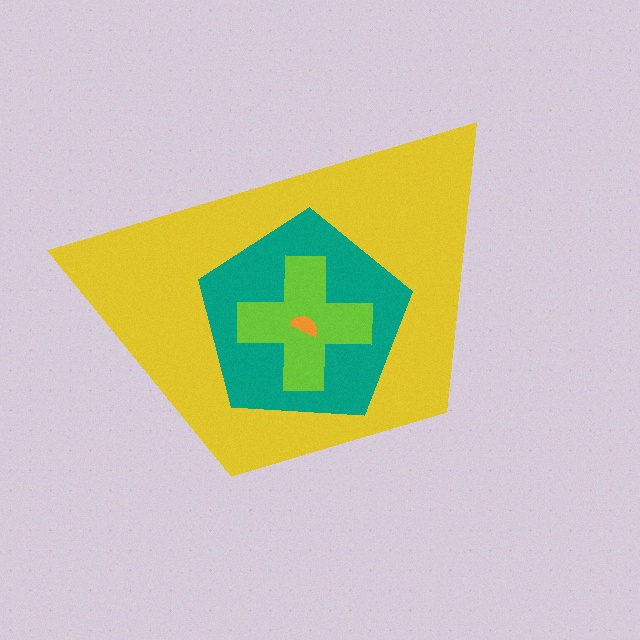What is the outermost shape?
The yellow trapezoid.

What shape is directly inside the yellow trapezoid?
The teal pentagon.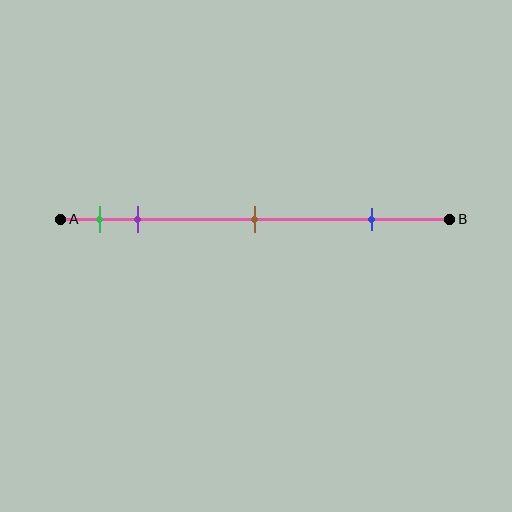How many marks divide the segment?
There are 4 marks dividing the segment.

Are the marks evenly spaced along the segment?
No, the marks are not evenly spaced.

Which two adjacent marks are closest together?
The green and purple marks are the closest adjacent pair.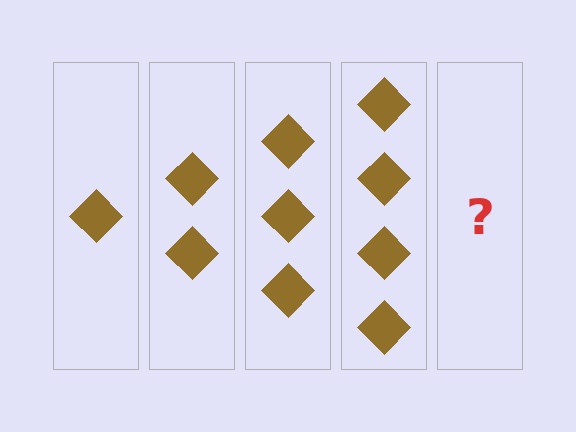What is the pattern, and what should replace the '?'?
The pattern is that each step adds one more diamond. The '?' should be 5 diamonds.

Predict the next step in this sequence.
The next step is 5 diamonds.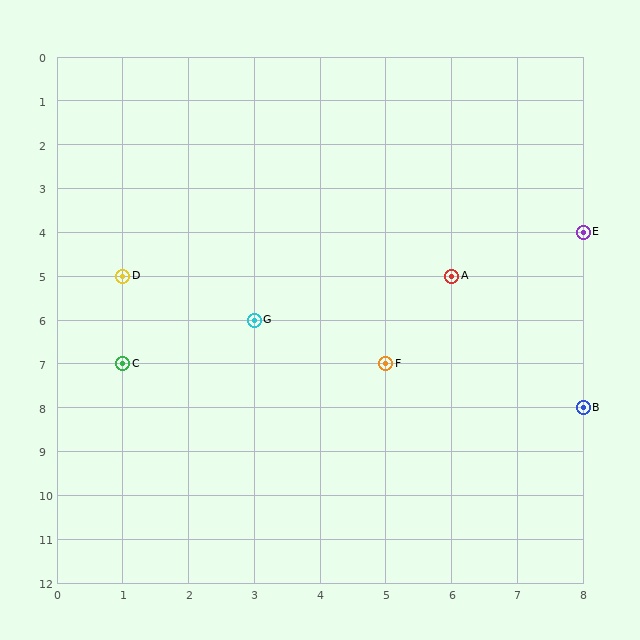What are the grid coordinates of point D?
Point D is at grid coordinates (1, 5).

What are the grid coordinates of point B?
Point B is at grid coordinates (8, 8).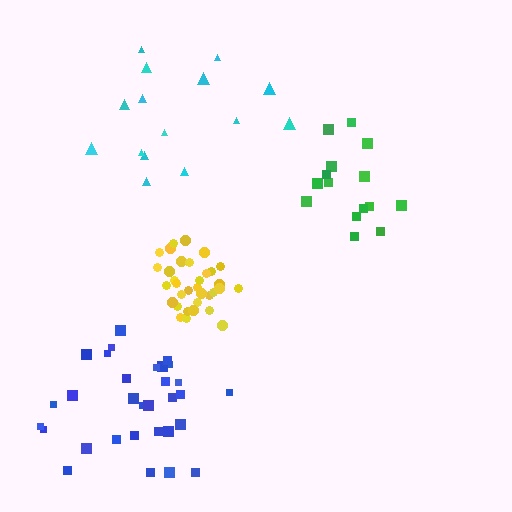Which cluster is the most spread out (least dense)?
Cyan.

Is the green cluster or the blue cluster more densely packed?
Green.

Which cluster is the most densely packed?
Yellow.